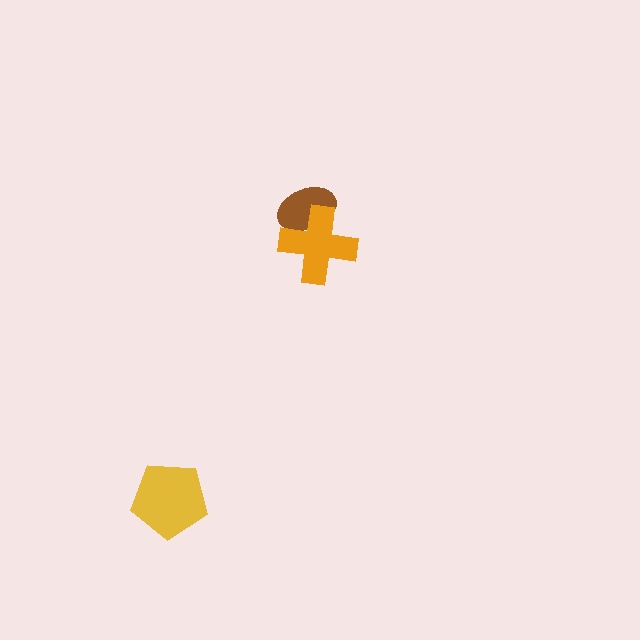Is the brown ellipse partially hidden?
Yes, it is partially covered by another shape.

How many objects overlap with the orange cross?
1 object overlaps with the orange cross.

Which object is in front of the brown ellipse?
The orange cross is in front of the brown ellipse.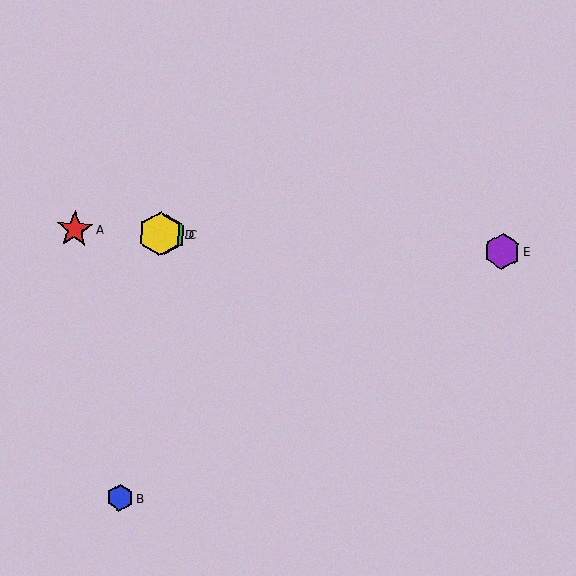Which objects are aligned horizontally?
Objects A, C, D, E are aligned horizontally.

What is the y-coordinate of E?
Object E is at y≈251.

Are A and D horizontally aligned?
Yes, both are at y≈229.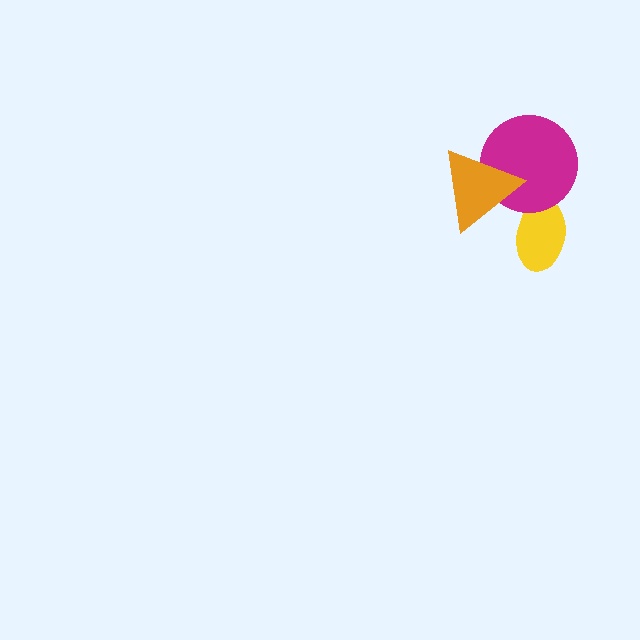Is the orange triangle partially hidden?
No, no other shape covers it.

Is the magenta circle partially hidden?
Yes, it is partially covered by another shape.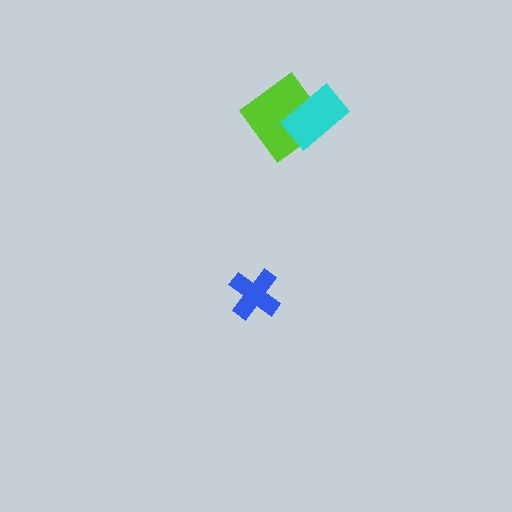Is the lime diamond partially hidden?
Yes, it is partially covered by another shape.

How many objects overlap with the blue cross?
0 objects overlap with the blue cross.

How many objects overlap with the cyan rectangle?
1 object overlaps with the cyan rectangle.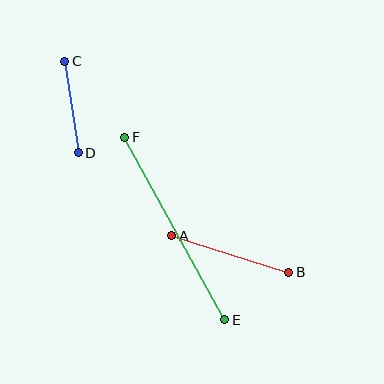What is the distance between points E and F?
The distance is approximately 208 pixels.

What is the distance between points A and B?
The distance is approximately 123 pixels.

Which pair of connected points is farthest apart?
Points E and F are farthest apart.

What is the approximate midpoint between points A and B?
The midpoint is at approximately (230, 254) pixels.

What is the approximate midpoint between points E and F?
The midpoint is at approximately (175, 229) pixels.